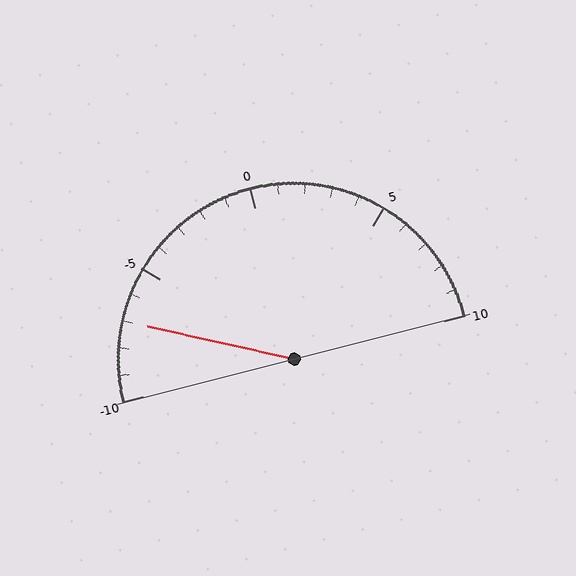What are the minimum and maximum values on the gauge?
The gauge ranges from -10 to 10.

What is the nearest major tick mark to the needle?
The nearest major tick mark is -5.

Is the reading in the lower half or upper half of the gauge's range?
The reading is in the lower half of the range (-10 to 10).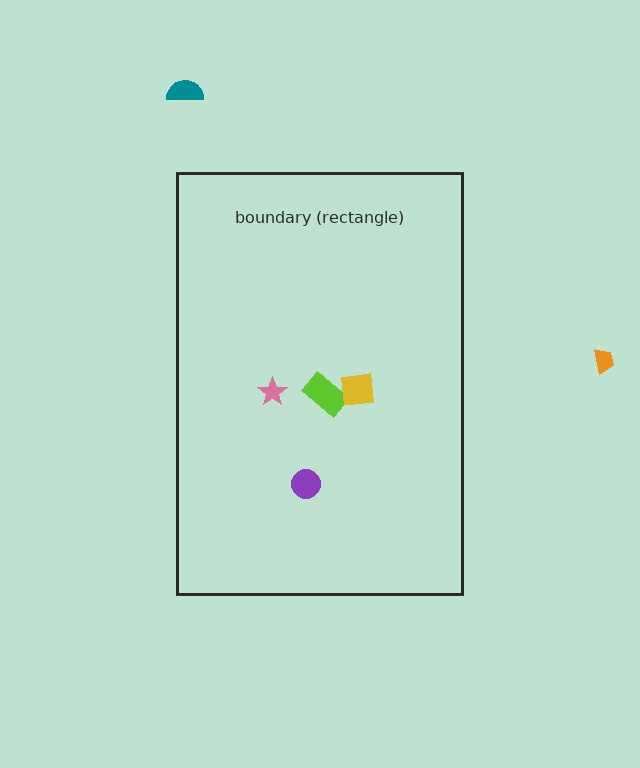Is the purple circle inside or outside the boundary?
Inside.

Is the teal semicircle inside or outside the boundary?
Outside.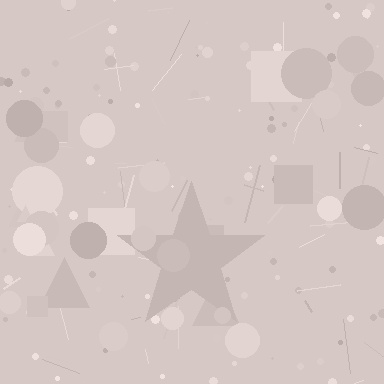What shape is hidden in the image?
A star is hidden in the image.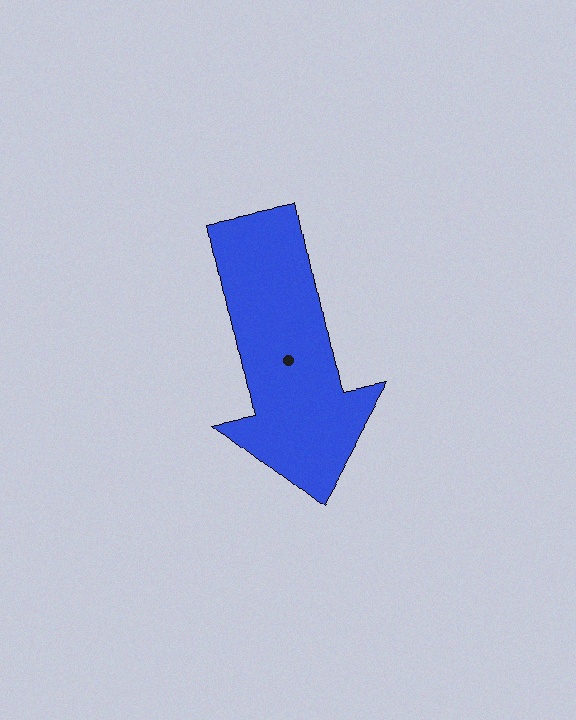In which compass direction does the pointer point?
South.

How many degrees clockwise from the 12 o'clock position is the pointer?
Approximately 169 degrees.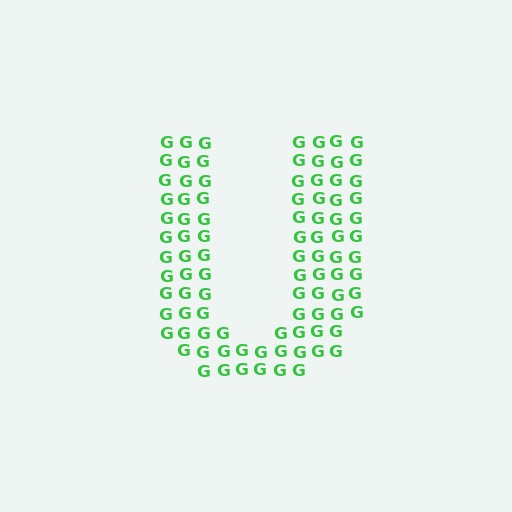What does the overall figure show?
The overall figure shows the letter U.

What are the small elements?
The small elements are letter G's.